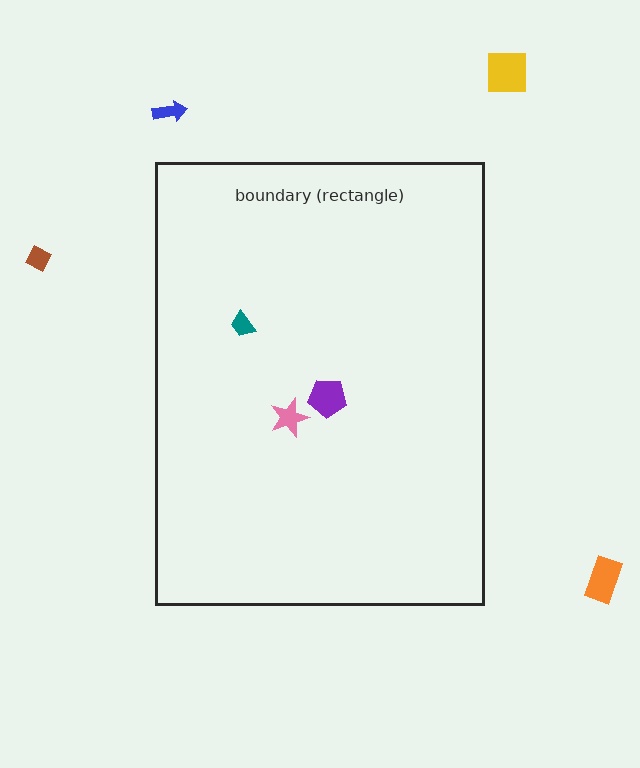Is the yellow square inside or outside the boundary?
Outside.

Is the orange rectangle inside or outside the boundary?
Outside.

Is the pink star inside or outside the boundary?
Inside.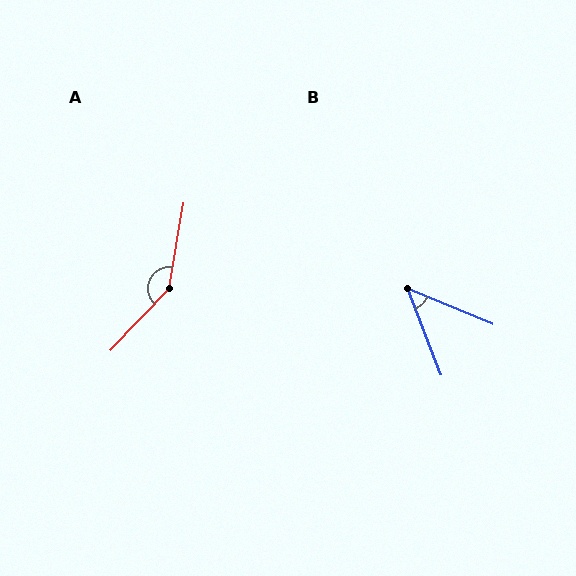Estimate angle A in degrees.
Approximately 146 degrees.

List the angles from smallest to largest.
B (46°), A (146°).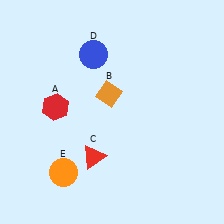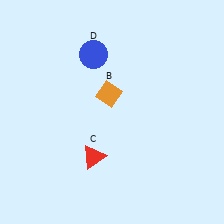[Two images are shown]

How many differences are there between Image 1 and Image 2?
There are 2 differences between the two images.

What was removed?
The orange circle (E), the red hexagon (A) were removed in Image 2.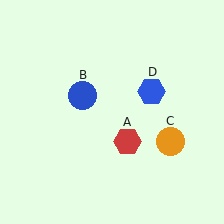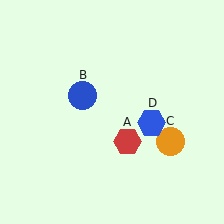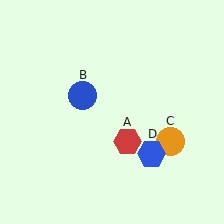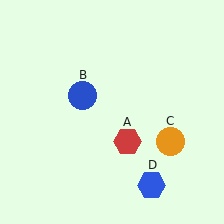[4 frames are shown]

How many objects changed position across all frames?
1 object changed position: blue hexagon (object D).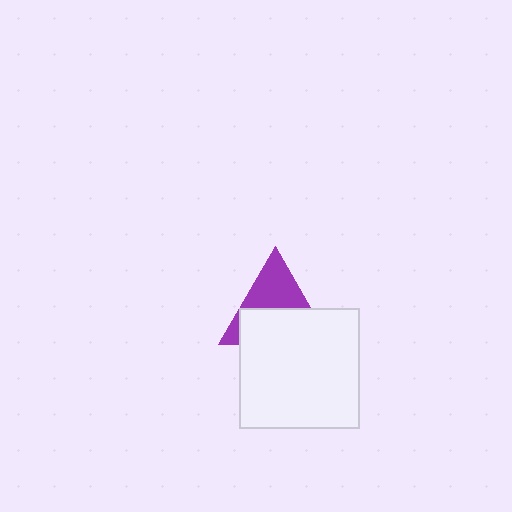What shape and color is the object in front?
The object in front is a white square.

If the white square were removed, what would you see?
You would see the complete purple triangle.